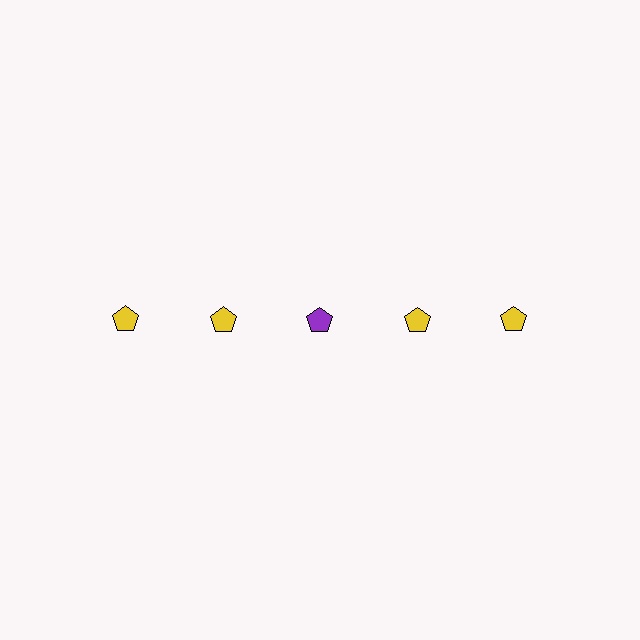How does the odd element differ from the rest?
It has a different color: purple instead of yellow.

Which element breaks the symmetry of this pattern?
The purple pentagon in the top row, center column breaks the symmetry. All other shapes are yellow pentagons.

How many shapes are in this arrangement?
There are 5 shapes arranged in a grid pattern.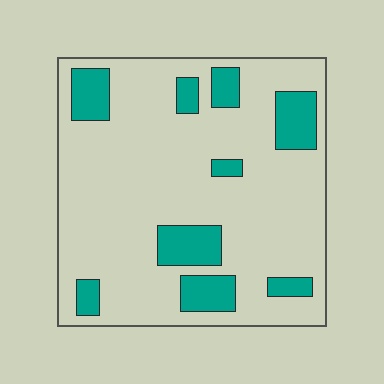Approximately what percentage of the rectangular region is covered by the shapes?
Approximately 20%.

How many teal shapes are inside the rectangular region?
9.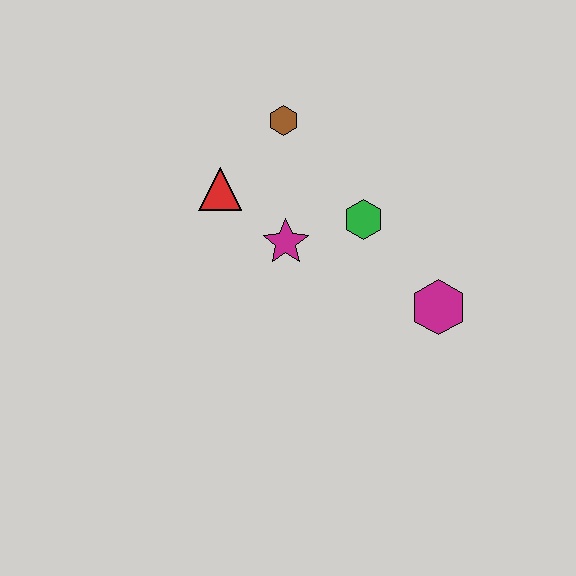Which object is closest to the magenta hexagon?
The green hexagon is closest to the magenta hexagon.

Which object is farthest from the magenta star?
The magenta hexagon is farthest from the magenta star.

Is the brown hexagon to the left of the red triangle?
No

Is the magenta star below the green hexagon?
Yes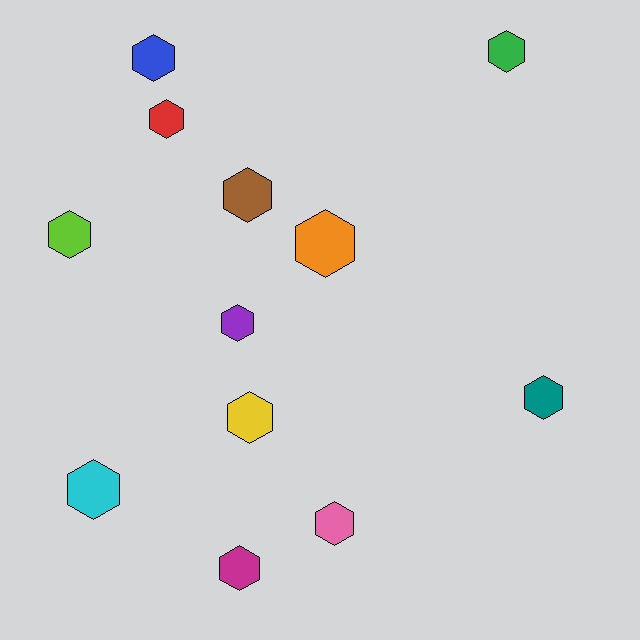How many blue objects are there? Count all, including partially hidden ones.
There is 1 blue object.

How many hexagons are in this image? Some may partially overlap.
There are 12 hexagons.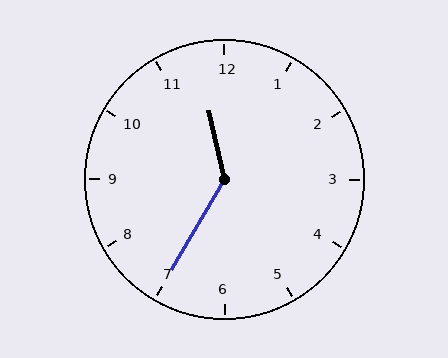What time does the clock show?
11:35.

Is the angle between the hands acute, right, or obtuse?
It is obtuse.